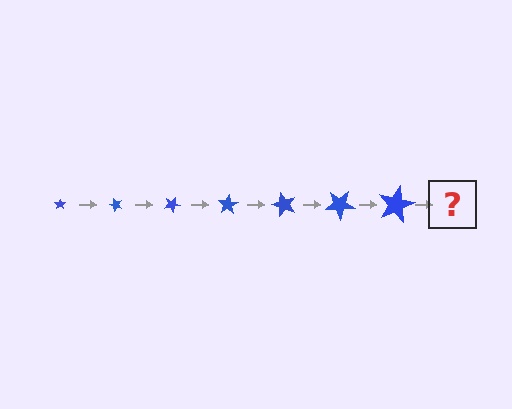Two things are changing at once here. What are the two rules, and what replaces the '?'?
The two rules are that the star grows larger each step and it rotates 50 degrees each step. The '?' should be a star, larger than the previous one and rotated 350 degrees from the start.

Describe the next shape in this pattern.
It should be a star, larger than the previous one and rotated 350 degrees from the start.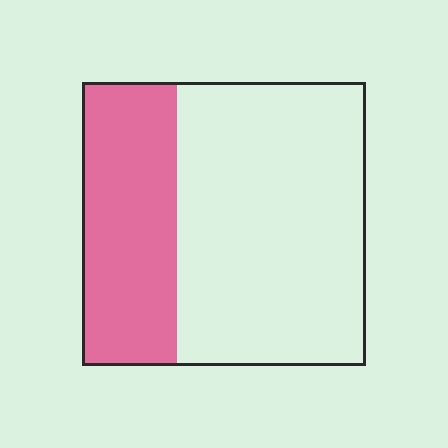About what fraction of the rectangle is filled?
About one third (1/3).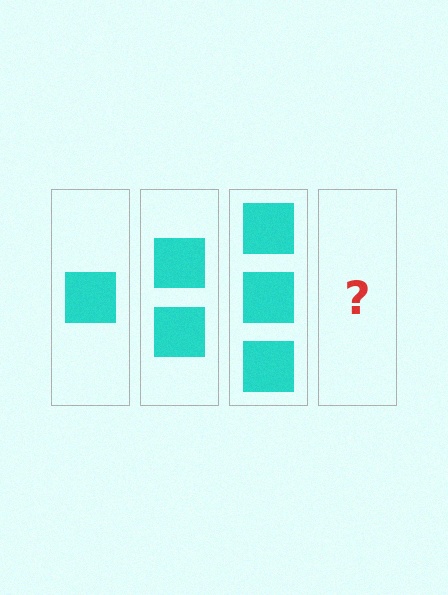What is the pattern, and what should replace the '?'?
The pattern is that each step adds one more square. The '?' should be 4 squares.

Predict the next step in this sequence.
The next step is 4 squares.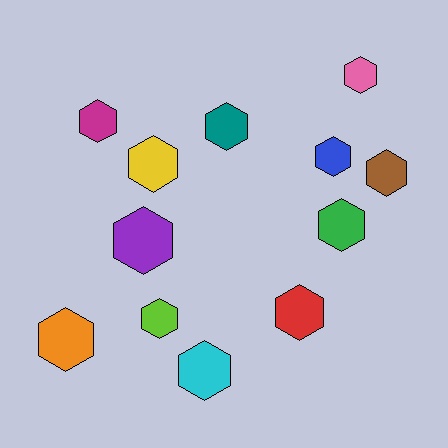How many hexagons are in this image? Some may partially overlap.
There are 12 hexagons.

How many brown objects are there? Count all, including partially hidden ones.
There is 1 brown object.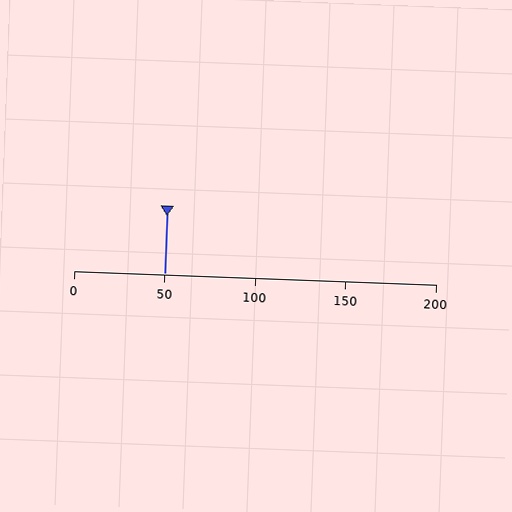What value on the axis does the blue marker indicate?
The marker indicates approximately 50.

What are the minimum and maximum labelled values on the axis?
The axis runs from 0 to 200.